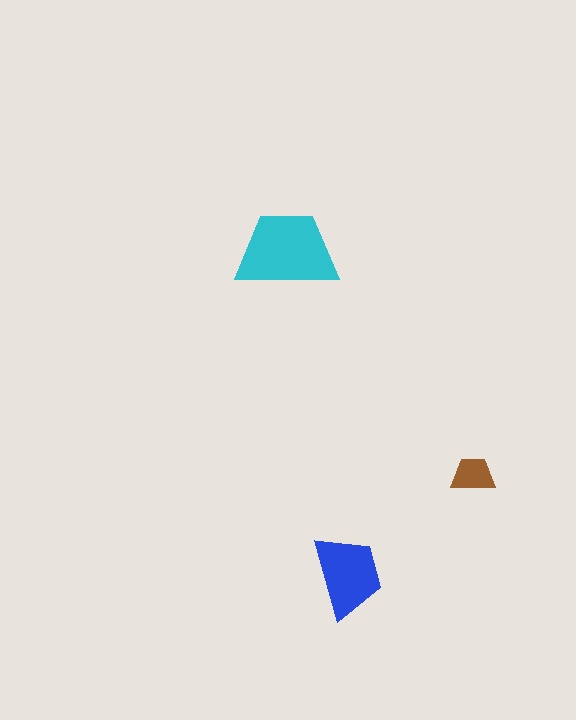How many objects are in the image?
There are 3 objects in the image.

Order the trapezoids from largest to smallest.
the cyan one, the blue one, the brown one.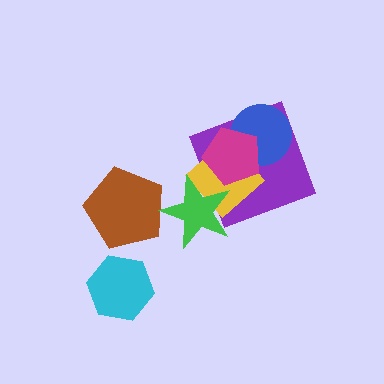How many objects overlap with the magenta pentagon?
3 objects overlap with the magenta pentagon.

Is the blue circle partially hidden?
Yes, it is partially covered by another shape.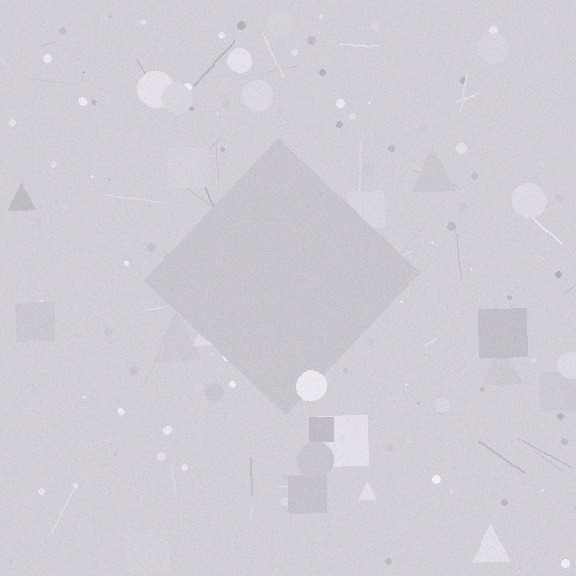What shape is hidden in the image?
A diamond is hidden in the image.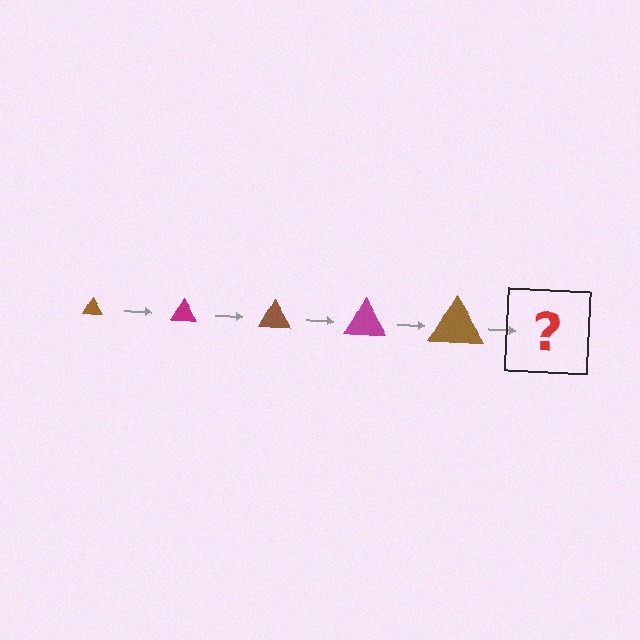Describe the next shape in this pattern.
It should be a magenta triangle, larger than the previous one.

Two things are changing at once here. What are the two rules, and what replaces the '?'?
The two rules are that the triangle grows larger each step and the color cycles through brown and magenta. The '?' should be a magenta triangle, larger than the previous one.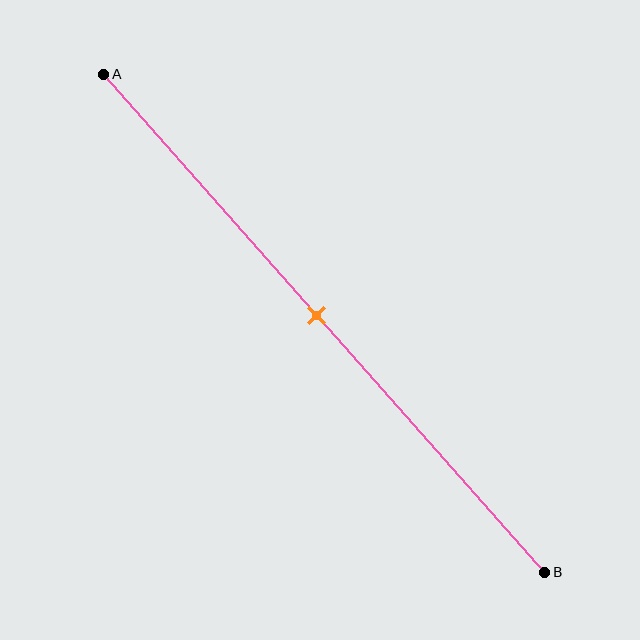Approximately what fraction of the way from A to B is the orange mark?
The orange mark is approximately 50% of the way from A to B.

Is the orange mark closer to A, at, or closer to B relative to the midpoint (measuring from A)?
The orange mark is approximately at the midpoint of segment AB.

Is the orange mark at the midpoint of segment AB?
Yes, the mark is approximately at the midpoint.